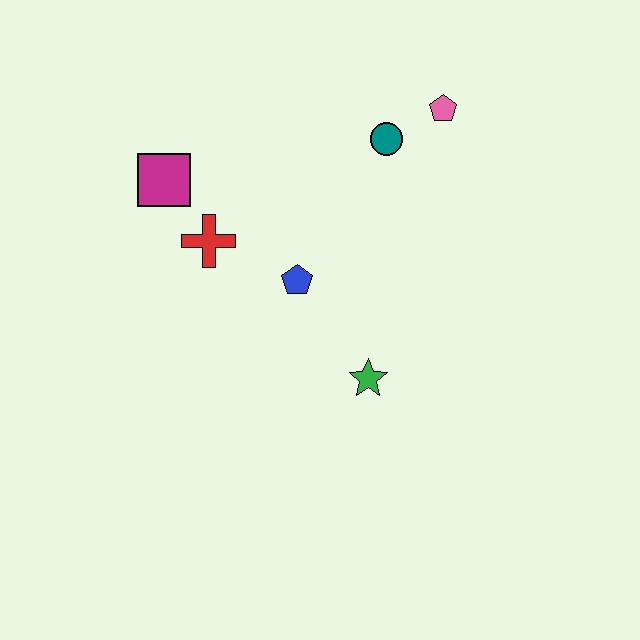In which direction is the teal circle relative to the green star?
The teal circle is above the green star.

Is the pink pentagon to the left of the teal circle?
No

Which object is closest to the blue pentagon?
The red cross is closest to the blue pentagon.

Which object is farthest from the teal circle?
The green star is farthest from the teal circle.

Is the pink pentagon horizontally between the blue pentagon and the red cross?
No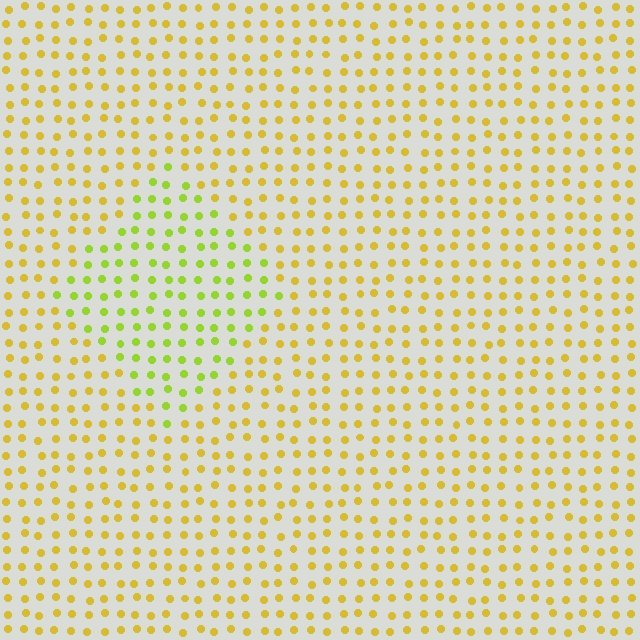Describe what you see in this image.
The image is filled with small yellow elements in a uniform arrangement. A diamond-shaped region is visible where the elements are tinted to a slightly different hue, forming a subtle color boundary.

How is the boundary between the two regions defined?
The boundary is defined purely by a slight shift in hue (about 33 degrees). Spacing, size, and orientation are identical on both sides.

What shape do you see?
I see a diamond.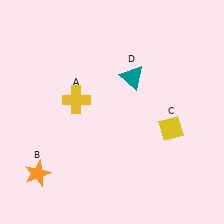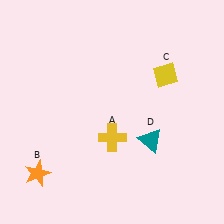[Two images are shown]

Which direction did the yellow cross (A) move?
The yellow cross (A) moved down.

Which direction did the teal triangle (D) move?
The teal triangle (D) moved down.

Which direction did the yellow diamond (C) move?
The yellow diamond (C) moved up.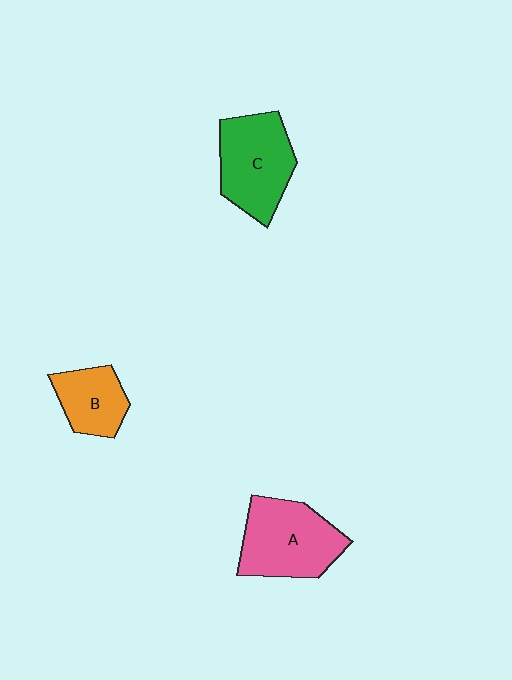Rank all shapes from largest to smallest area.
From largest to smallest: A (pink), C (green), B (orange).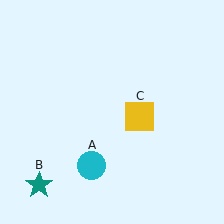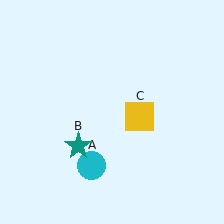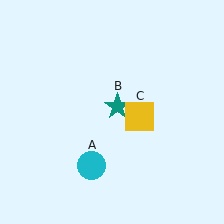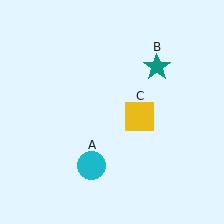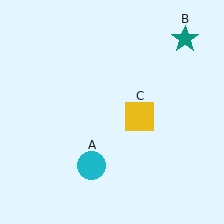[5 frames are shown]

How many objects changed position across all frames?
1 object changed position: teal star (object B).